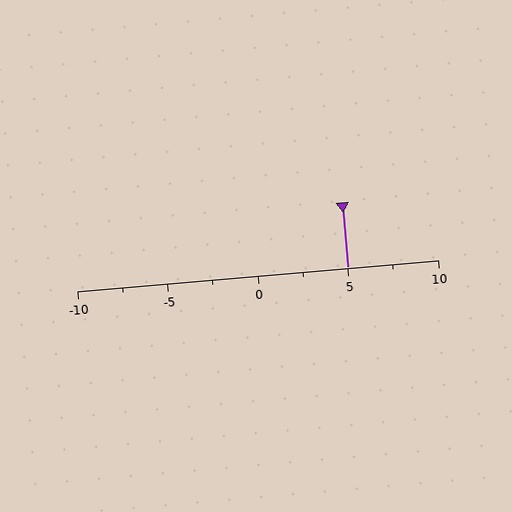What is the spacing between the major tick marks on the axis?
The major ticks are spaced 5 apart.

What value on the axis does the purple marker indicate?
The marker indicates approximately 5.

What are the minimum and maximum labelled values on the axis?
The axis runs from -10 to 10.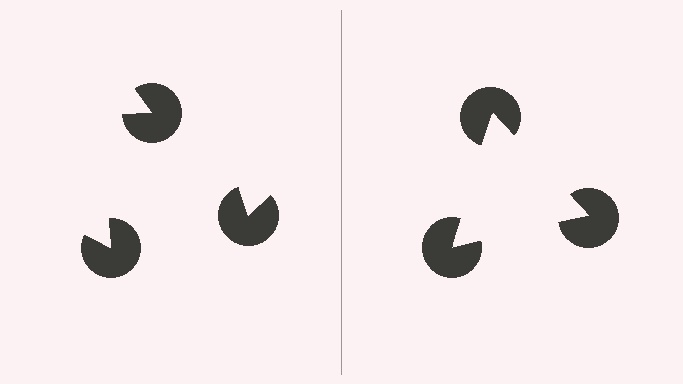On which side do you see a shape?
An illusory triangle appears on the right side. On the left side the wedge cuts are rotated, so no coherent shape forms.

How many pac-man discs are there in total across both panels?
6 — 3 on each side.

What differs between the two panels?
The pac-man discs are positioned identically on both sides; only the wedge orientations differ. On the right they align to a triangle; on the left they are misaligned.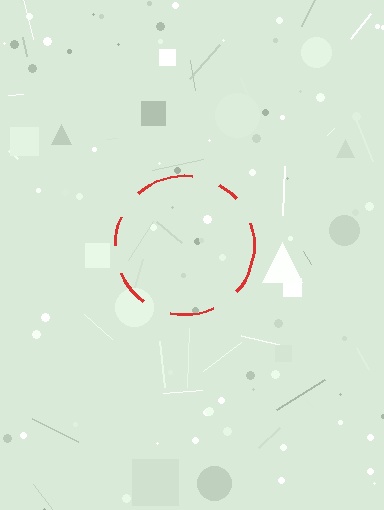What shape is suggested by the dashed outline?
The dashed outline suggests a circle.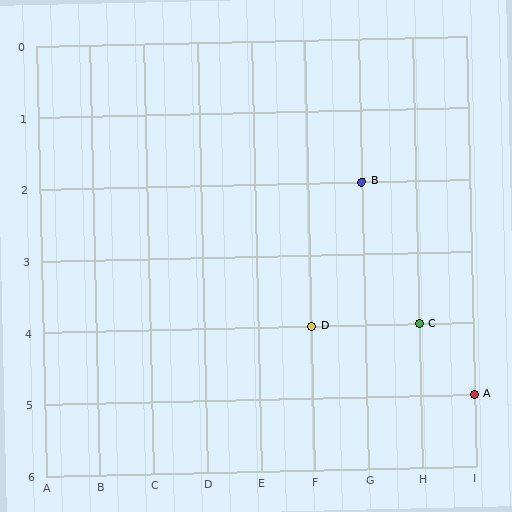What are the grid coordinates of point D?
Point D is at grid coordinates (F, 4).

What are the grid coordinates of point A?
Point A is at grid coordinates (I, 5).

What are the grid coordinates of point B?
Point B is at grid coordinates (G, 2).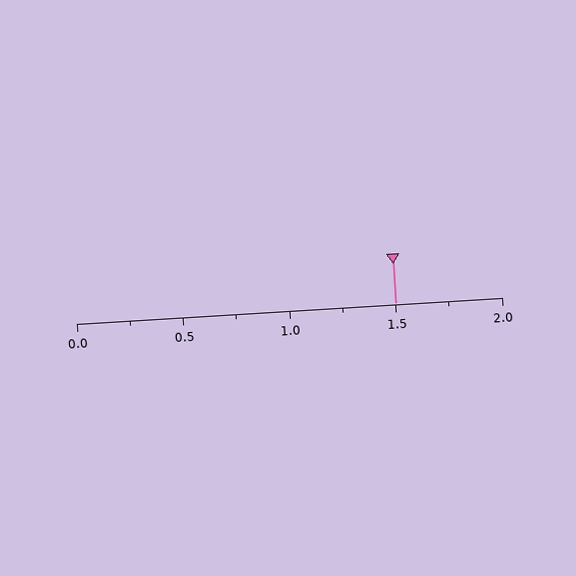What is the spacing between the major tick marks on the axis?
The major ticks are spaced 0.5 apart.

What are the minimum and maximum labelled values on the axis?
The axis runs from 0.0 to 2.0.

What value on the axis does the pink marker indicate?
The marker indicates approximately 1.5.